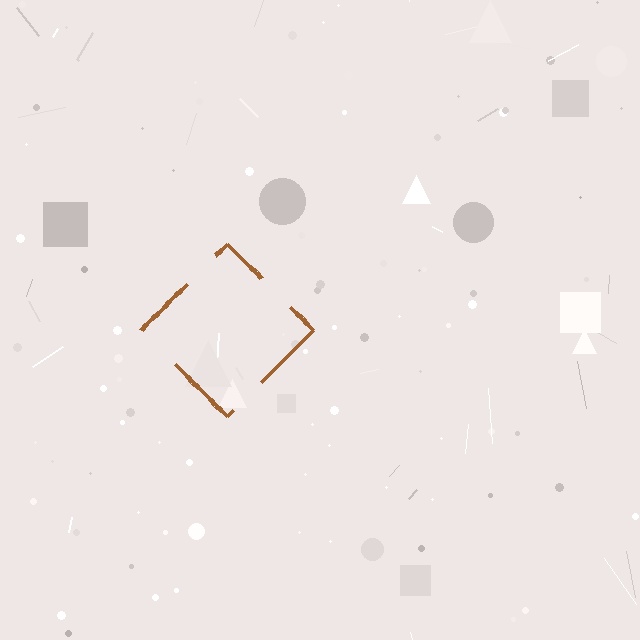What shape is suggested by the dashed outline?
The dashed outline suggests a diamond.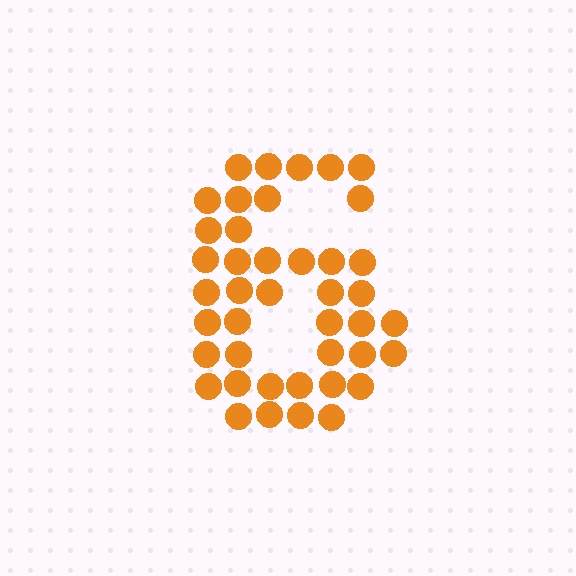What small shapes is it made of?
It is made of small circles.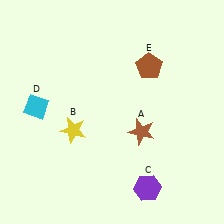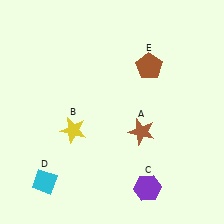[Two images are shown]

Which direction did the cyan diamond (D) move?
The cyan diamond (D) moved down.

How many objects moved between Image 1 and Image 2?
1 object moved between the two images.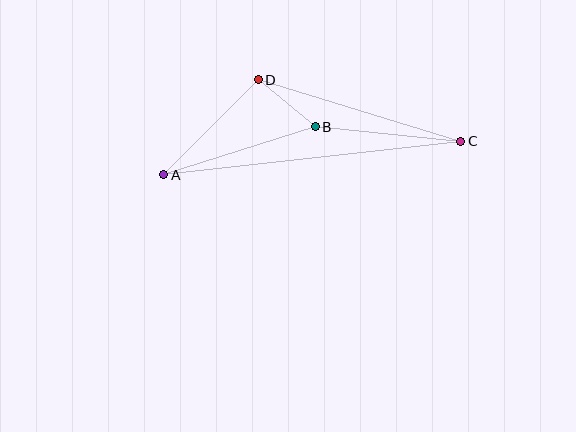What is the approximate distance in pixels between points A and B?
The distance between A and B is approximately 159 pixels.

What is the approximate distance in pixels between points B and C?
The distance between B and C is approximately 146 pixels.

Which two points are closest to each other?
Points B and D are closest to each other.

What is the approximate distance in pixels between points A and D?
The distance between A and D is approximately 134 pixels.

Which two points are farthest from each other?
Points A and C are farthest from each other.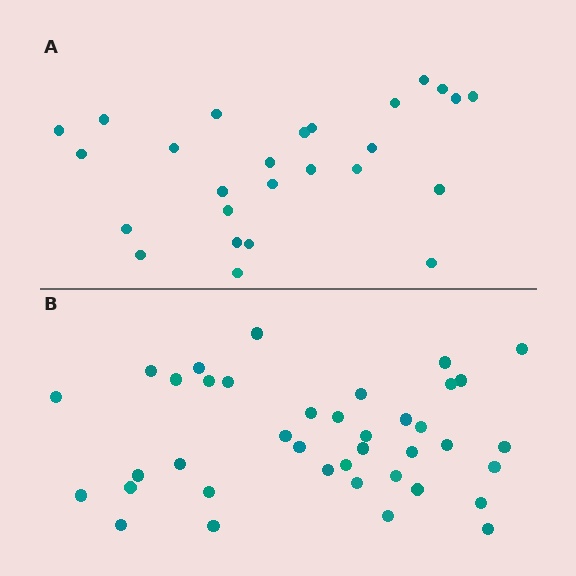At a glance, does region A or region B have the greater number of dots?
Region B (the bottom region) has more dots.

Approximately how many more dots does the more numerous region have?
Region B has approximately 15 more dots than region A.